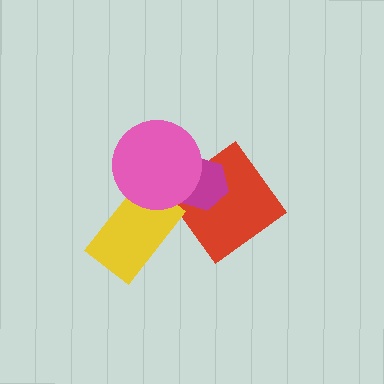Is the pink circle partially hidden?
No, no other shape covers it.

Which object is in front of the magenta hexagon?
The pink circle is in front of the magenta hexagon.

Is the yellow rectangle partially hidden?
Yes, it is partially covered by another shape.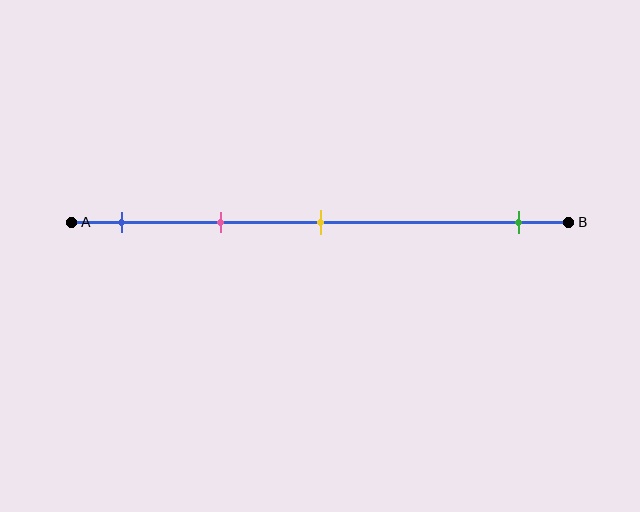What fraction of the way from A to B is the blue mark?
The blue mark is approximately 10% (0.1) of the way from A to B.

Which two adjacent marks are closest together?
The blue and pink marks are the closest adjacent pair.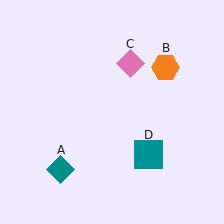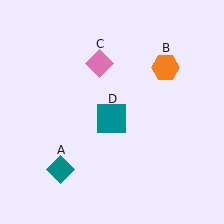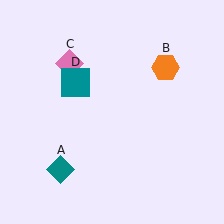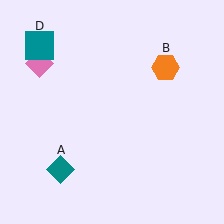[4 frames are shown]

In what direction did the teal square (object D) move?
The teal square (object D) moved up and to the left.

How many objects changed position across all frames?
2 objects changed position: pink diamond (object C), teal square (object D).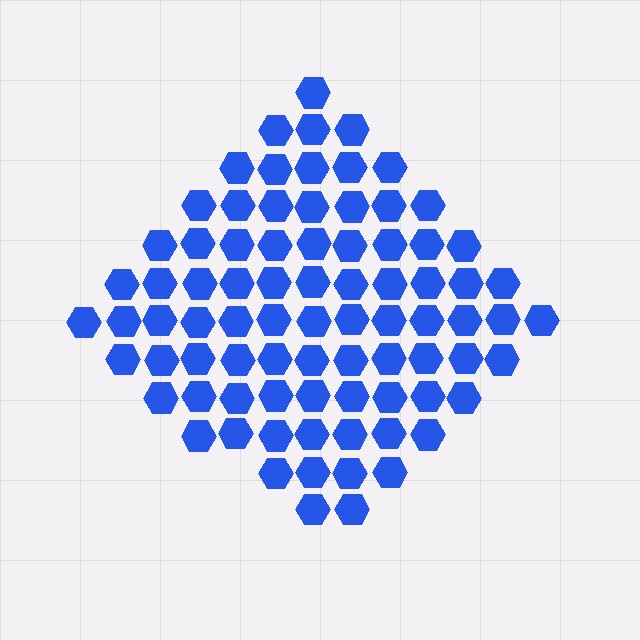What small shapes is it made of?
It is made of small hexagons.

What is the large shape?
The large shape is a diamond.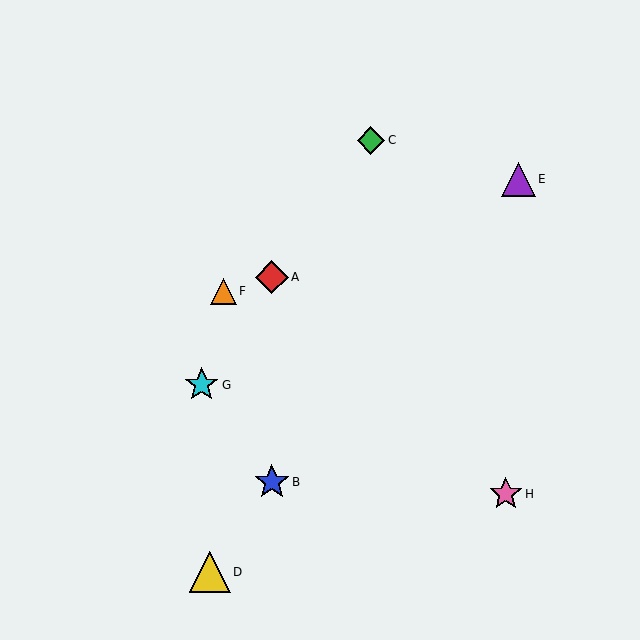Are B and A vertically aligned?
Yes, both are at x≈272.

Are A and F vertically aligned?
No, A is at x≈272 and F is at x≈223.